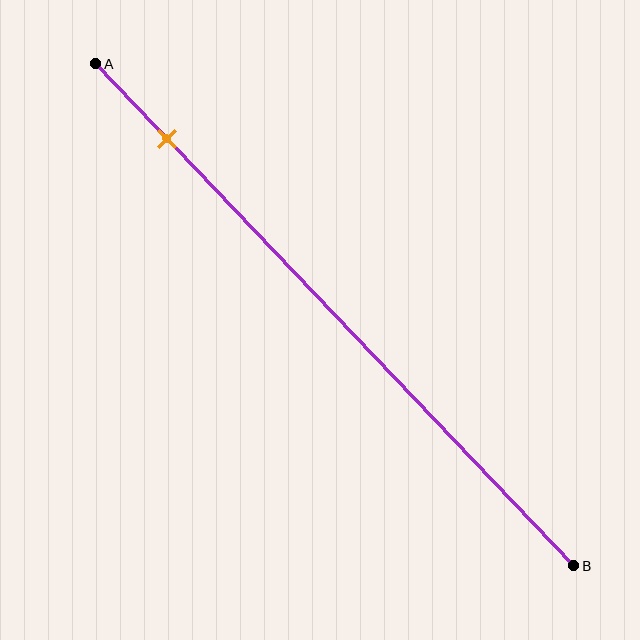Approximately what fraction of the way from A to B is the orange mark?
The orange mark is approximately 15% of the way from A to B.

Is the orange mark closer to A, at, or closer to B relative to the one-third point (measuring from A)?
The orange mark is closer to point A than the one-third point of segment AB.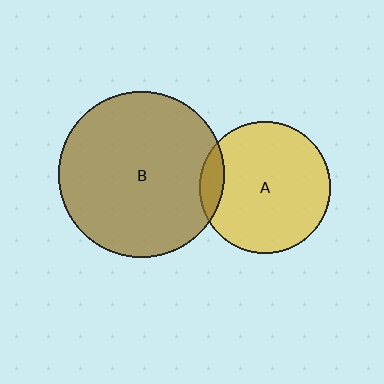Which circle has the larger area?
Circle B (brown).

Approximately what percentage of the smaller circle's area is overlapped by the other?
Approximately 10%.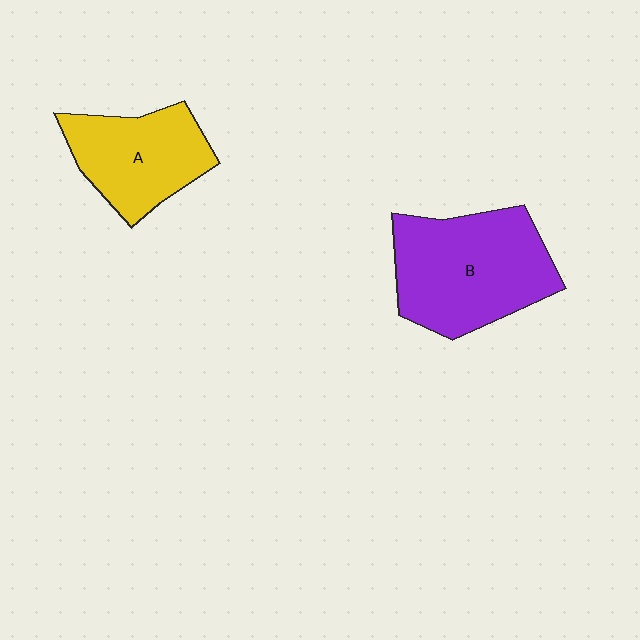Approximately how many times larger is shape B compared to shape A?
Approximately 1.4 times.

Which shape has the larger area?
Shape B (purple).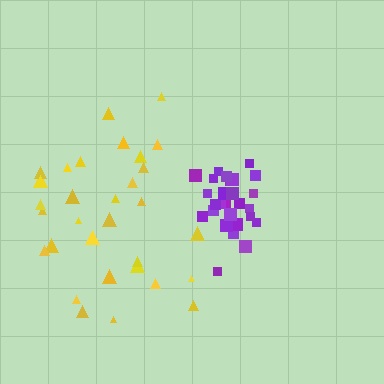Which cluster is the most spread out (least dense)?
Yellow.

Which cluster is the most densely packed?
Purple.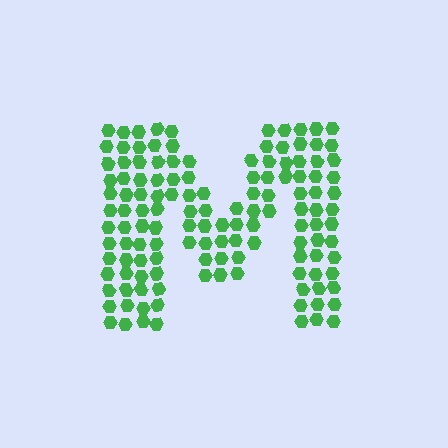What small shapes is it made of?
It is made of small hexagons.